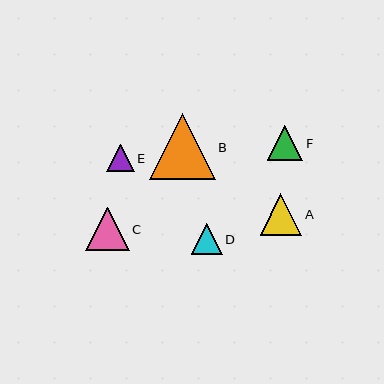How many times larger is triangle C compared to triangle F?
Triangle C is approximately 1.2 times the size of triangle F.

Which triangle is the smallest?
Triangle E is the smallest with a size of approximately 28 pixels.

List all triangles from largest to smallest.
From largest to smallest: B, C, A, F, D, E.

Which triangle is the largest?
Triangle B is the largest with a size of approximately 66 pixels.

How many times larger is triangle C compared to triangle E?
Triangle C is approximately 1.6 times the size of triangle E.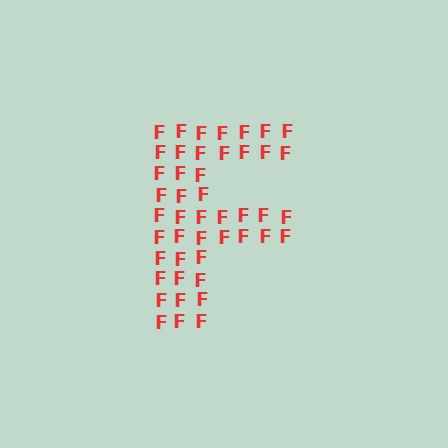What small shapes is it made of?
It is made of small letter F's.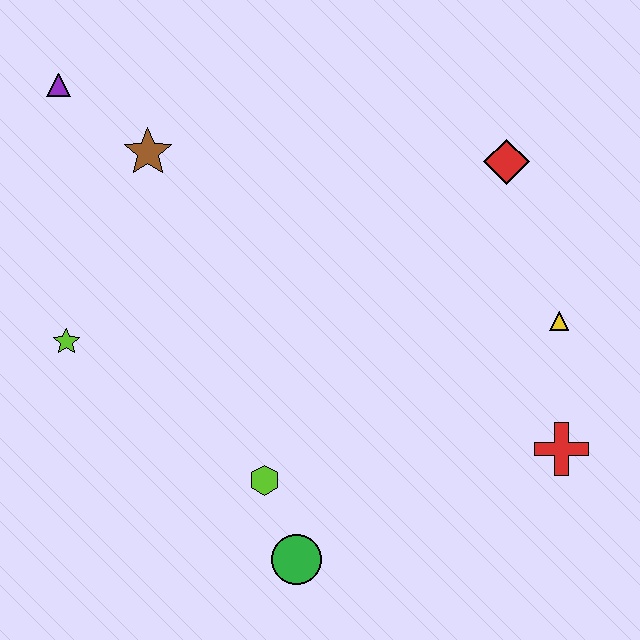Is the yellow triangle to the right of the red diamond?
Yes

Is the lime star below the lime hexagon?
No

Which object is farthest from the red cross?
The purple triangle is farthest from the red cross.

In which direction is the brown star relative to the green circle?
The brown star is above the green circle.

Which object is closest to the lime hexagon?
The green circle is closest to the lime hexagon.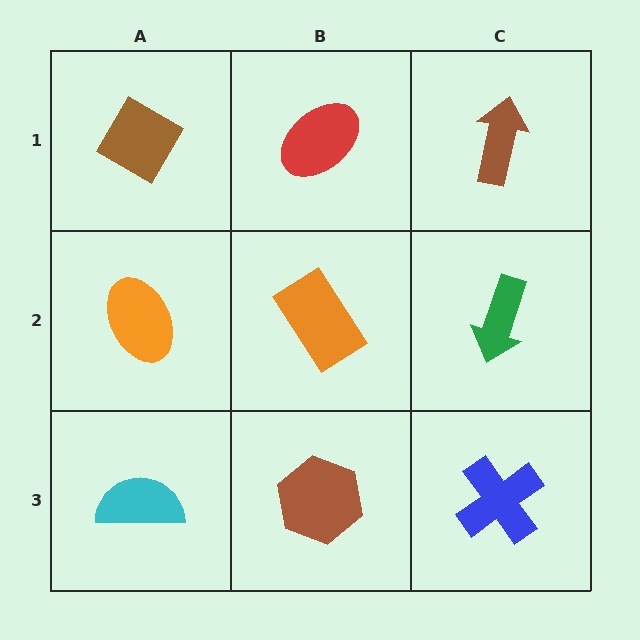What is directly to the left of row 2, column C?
An orange rectangle.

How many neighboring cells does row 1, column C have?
2.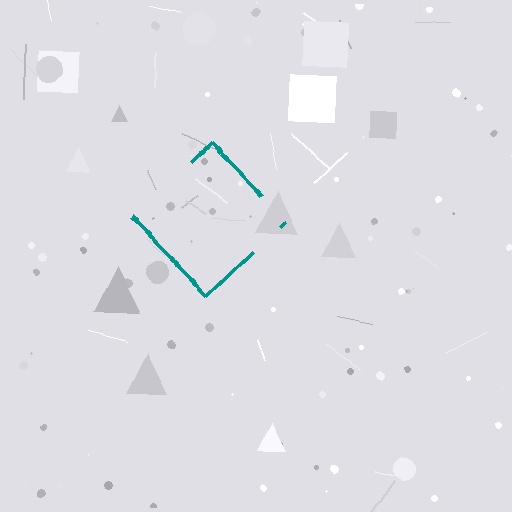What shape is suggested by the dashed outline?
The dashed outline suggests a diamond.